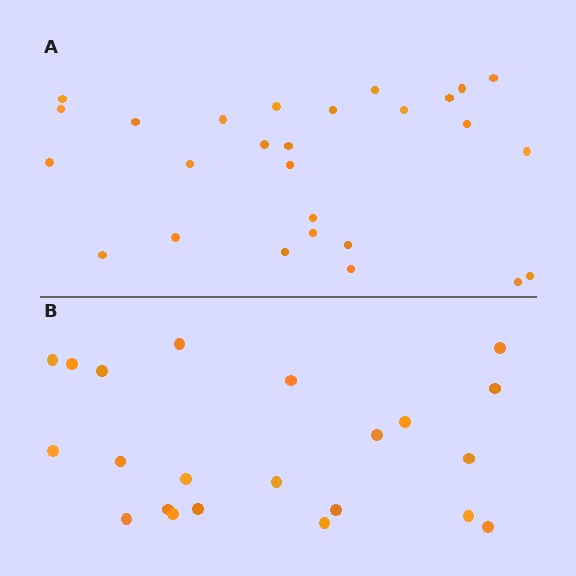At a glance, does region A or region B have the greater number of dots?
Region A (the top region) has more dots.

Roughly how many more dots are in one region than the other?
Region A has about 5 more dots than region B.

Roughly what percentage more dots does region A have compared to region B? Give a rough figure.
About 25% more.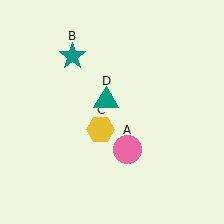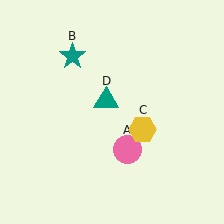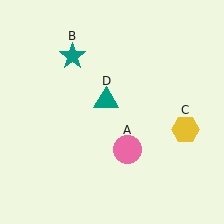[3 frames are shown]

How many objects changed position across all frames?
1 object changed position: yellow hexagon (object C).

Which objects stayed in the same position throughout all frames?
Pink circle (object A) and teal star (object B) and teal triangle (object D) remained stationary.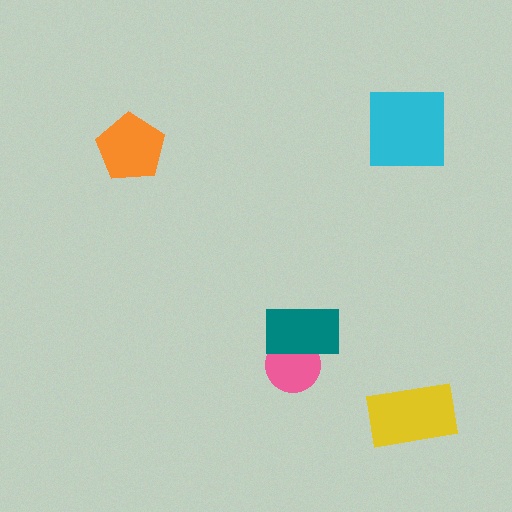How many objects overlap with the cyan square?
0 objects overlap with the cyan square.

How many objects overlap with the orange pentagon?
0 objects overlap with the orange pentagon.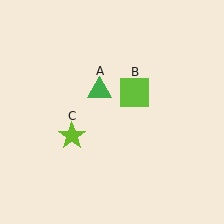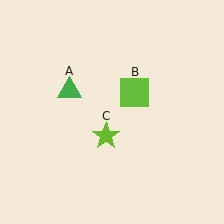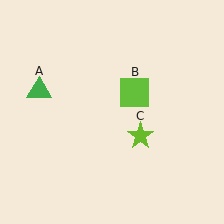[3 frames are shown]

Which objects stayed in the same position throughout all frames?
Lime square (object B) remained stationary.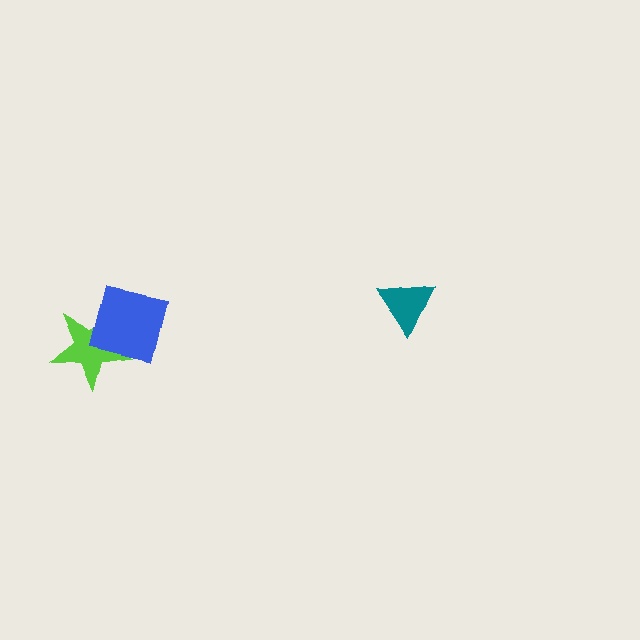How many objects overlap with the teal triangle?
0 objects overlap with the teal triangle.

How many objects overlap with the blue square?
1 object overlaps with the blue square.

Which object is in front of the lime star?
The blue square is in front of the lime star.